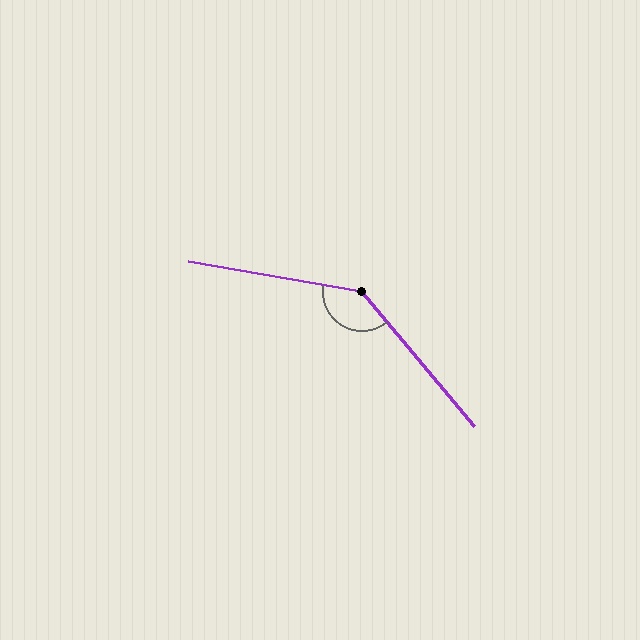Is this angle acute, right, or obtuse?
It is obtuse.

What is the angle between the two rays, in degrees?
Approximately 140 degrees.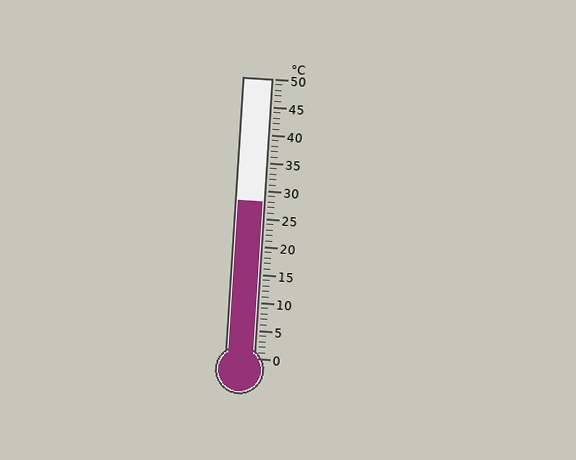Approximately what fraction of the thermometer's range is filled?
The thermometer is filled to approximately 55% of its range.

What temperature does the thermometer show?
The thermometer shows approximately 28°C.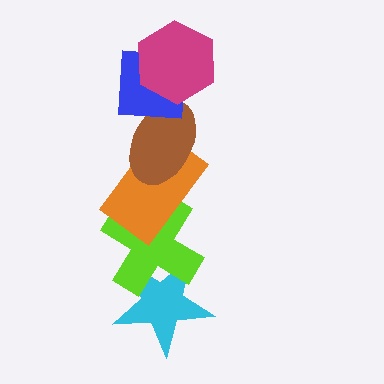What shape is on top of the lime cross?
The orange rectangle is on top of the lime cross.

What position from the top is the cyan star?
The cyan star is 6th from the top.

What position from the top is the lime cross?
The lime cross is 5th from the top.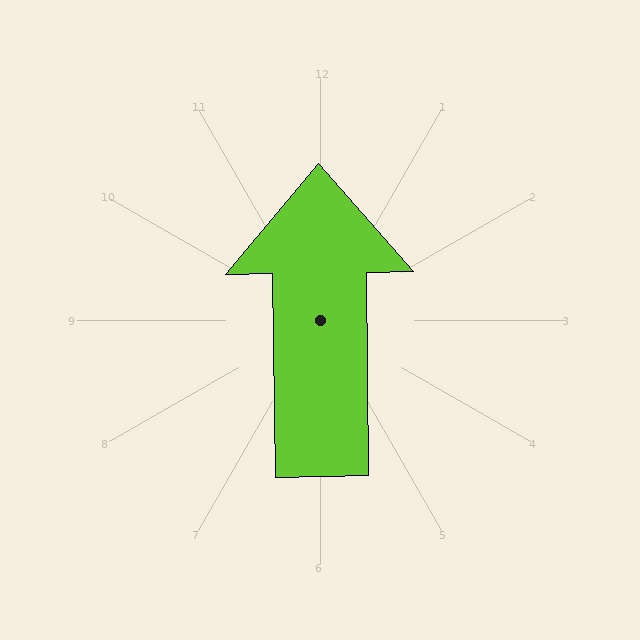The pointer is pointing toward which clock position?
Roughly 12 o'clock.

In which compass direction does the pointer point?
North.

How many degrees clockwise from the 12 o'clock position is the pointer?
Approximately 359 degrees.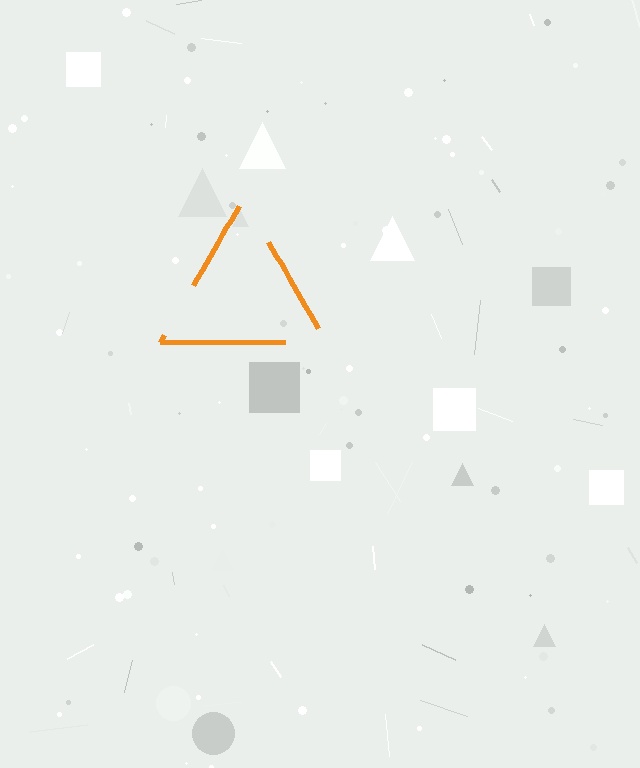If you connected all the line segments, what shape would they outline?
They would outline a triangle.